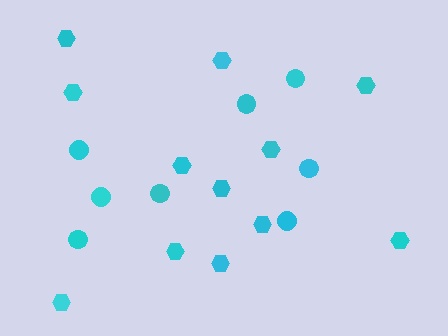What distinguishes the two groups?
There are 2 groups: one group of circles (8) and one group of hexagons (12).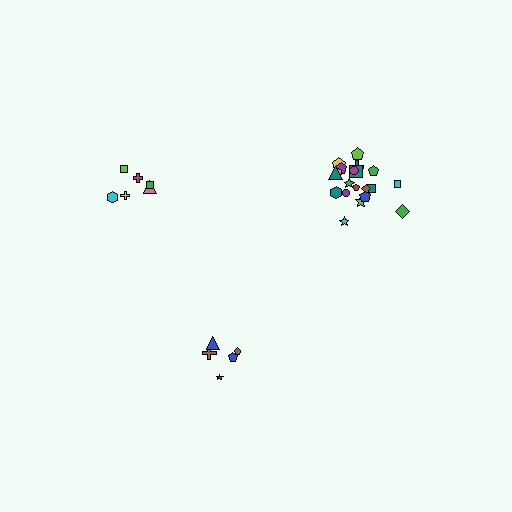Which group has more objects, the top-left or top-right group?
The top-right group.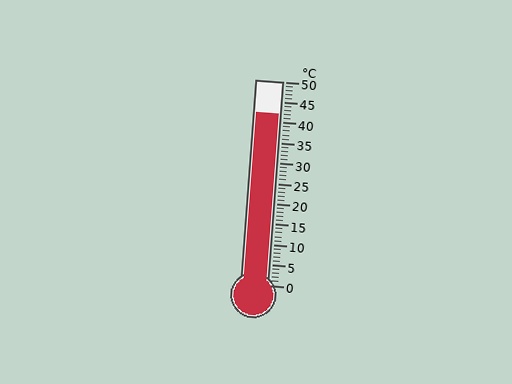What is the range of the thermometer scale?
The thermometer scale ranges from 0°C to 50°C.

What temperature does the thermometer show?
The thermometer shows approximately 42°C.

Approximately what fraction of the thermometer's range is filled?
The thermometer is filled to approximately 85% of its range.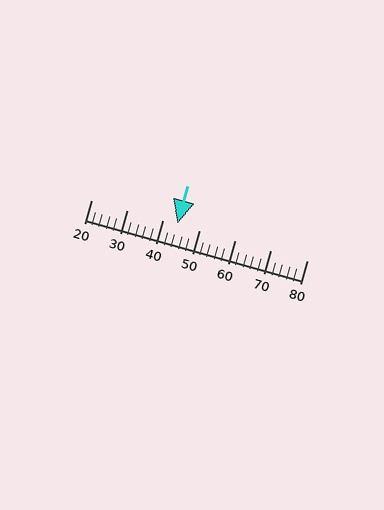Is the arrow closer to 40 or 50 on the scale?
The arrow is closer to 40.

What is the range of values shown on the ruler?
The ruler shows values from 20 to 80.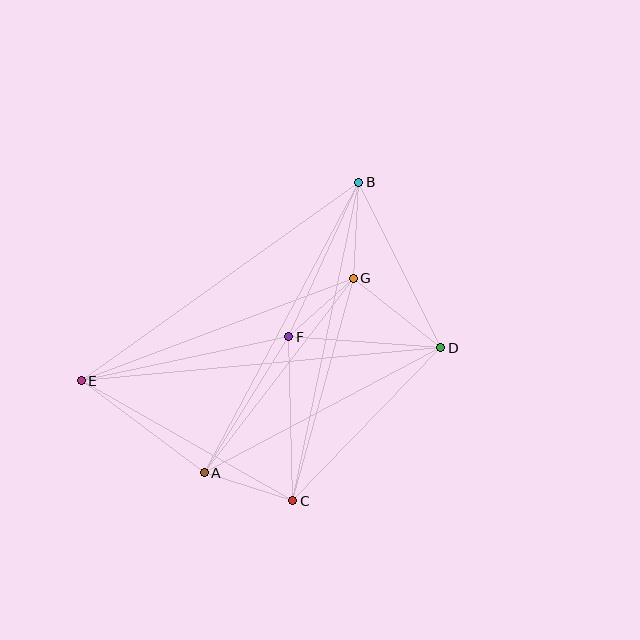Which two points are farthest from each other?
Points D and E are farthest from each other.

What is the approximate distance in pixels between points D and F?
The distance between D and F is approximately 152 pixels.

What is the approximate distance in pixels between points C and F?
The distance between C and F is approximately 164 pixels.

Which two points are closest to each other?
Points F and G are closest to each other.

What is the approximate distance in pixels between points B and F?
The distance between B and F is approximately 170 pixels.